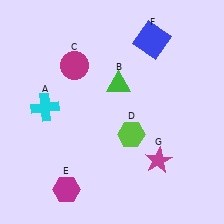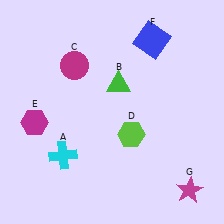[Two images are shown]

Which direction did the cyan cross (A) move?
The cyan cross (A) moved down.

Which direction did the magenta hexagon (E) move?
The magenta hexagon (E) moved up.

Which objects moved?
The objects that moved are: the cyan cross (A), the magenta hexagon (E), the magenta star (G).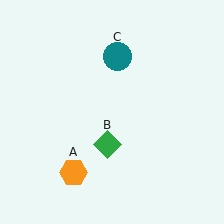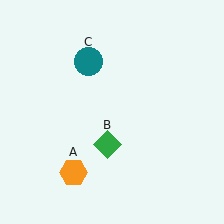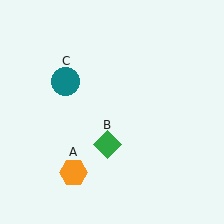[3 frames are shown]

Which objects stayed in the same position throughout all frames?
Orange hexagon (object A) and green diamond (object B) remained stationary.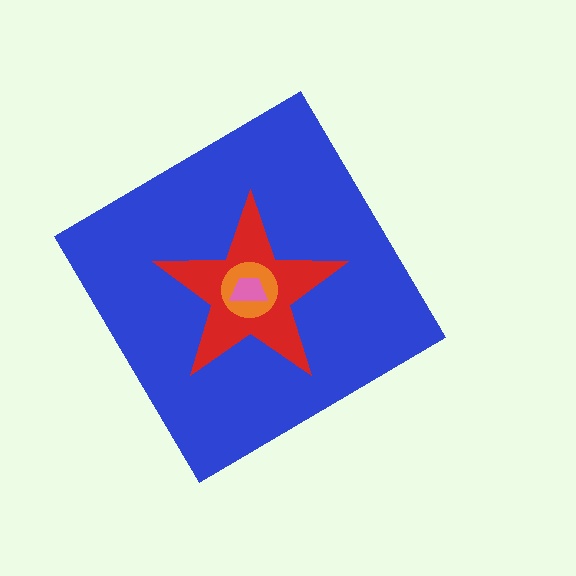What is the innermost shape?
The pink trapezoid.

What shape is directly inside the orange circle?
The pink trapezoid.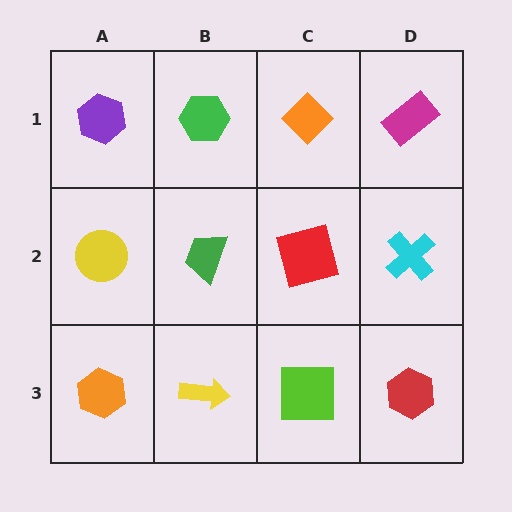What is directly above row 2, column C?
An orange diamond.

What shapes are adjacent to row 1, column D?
A cyan cross (row 2, column D), an orange diamond (row 1, column C).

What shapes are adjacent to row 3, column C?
A red square (row 2, column C), a yellow arrow (row 3, column B), a red hexagon (row 3, column D).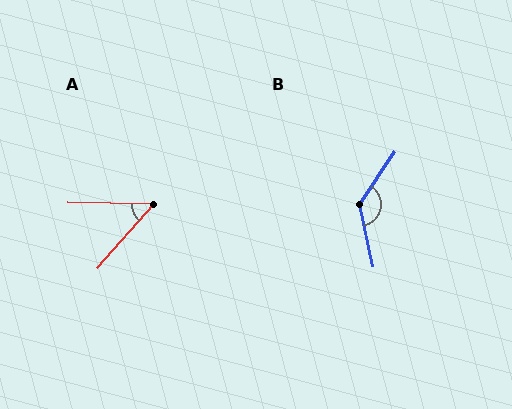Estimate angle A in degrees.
Approximately 50 degrees.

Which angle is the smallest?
A, at approximately 50 degrees.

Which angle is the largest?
B, at approximately 133 degrees.